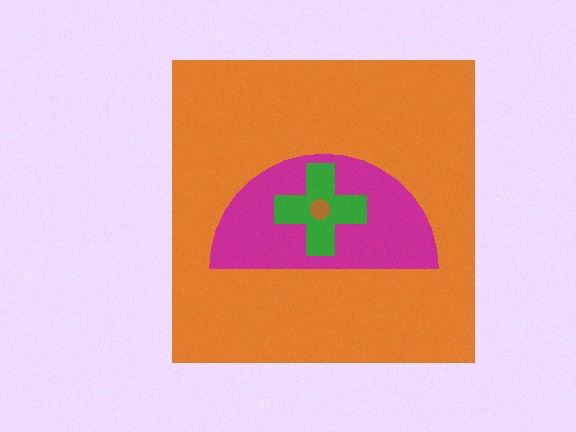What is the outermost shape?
The orange square.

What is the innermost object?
The brown circle.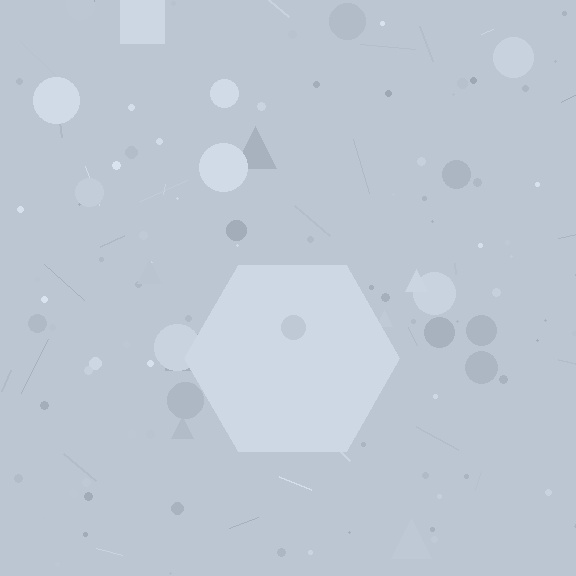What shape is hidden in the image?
A hexagon is hidden in the image.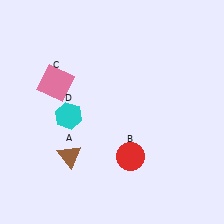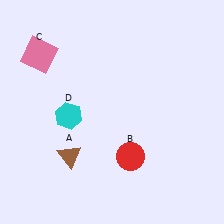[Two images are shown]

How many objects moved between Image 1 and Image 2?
1 object moved between the two images.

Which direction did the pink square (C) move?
The pink square (C) moved up.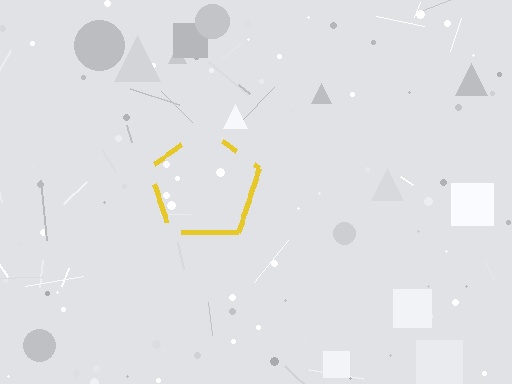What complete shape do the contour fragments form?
The contour fragments form a pentagon.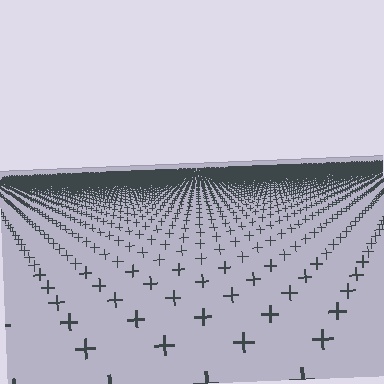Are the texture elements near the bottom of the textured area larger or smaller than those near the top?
Larger. Near the bottom, elements are closer to the viewer and appear at a bigger on-screen size.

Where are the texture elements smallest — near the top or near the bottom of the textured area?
Near the top.